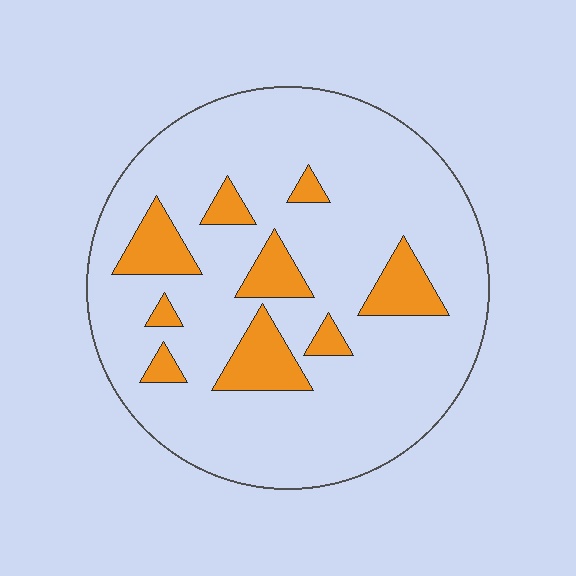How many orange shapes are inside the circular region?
9.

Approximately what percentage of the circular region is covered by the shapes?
Approximately 15%.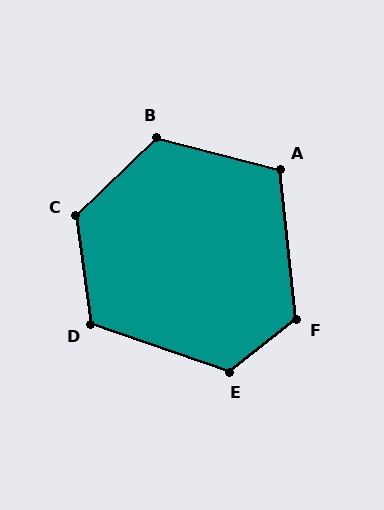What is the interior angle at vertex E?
Approximately 123 degrees (obtuse).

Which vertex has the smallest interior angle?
A, at approximately 111 degrees.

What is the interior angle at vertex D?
Approximately 117 degrees (obtuse).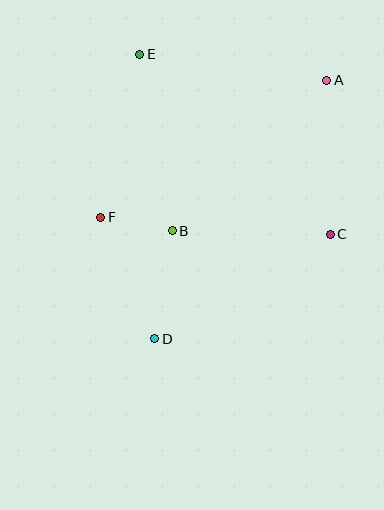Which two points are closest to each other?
Points B and F are closest to each other.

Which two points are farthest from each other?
Points A and D are farthest from each other.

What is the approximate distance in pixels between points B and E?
The distance between B and E is approximately 179 pixels.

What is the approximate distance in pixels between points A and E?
The distance between A and E is approximately 189 pixels.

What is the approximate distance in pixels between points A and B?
The distance between A and B is approximately 215 pixels.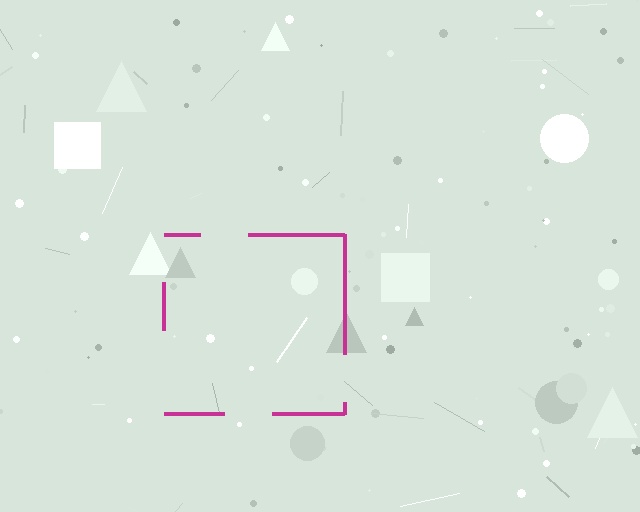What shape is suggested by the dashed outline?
The dashed outline suggests a square.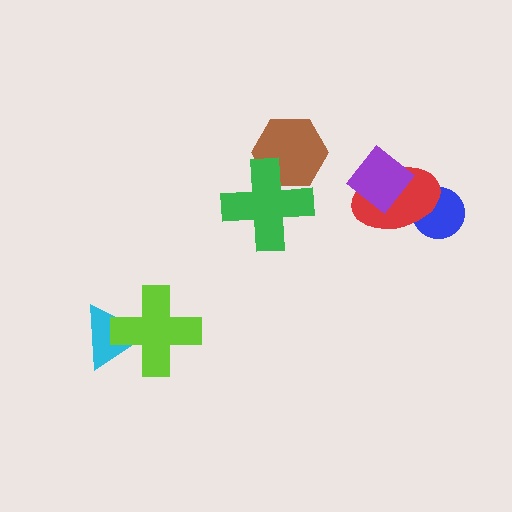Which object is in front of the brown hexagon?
The green cross is in front of the brown hexagon.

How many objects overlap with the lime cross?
1 object overlaps with the lime cross.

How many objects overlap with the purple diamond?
1 object overlaps with the purple diamond.